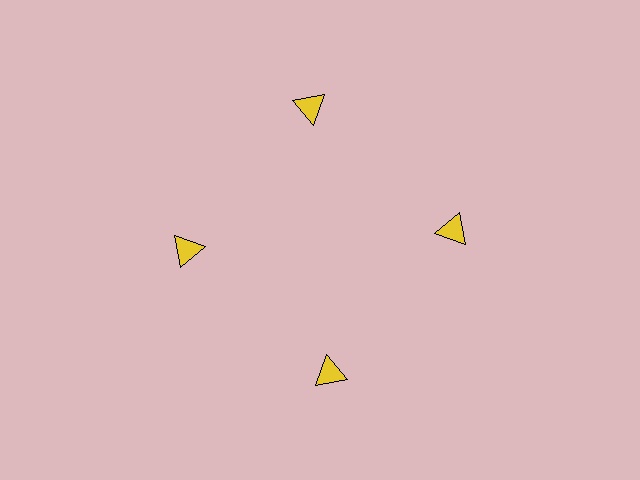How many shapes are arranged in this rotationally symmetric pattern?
There are 4 shapes, arranged in 4 groups of 1.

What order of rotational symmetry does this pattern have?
This pattern has 4-fold rotational symmetry.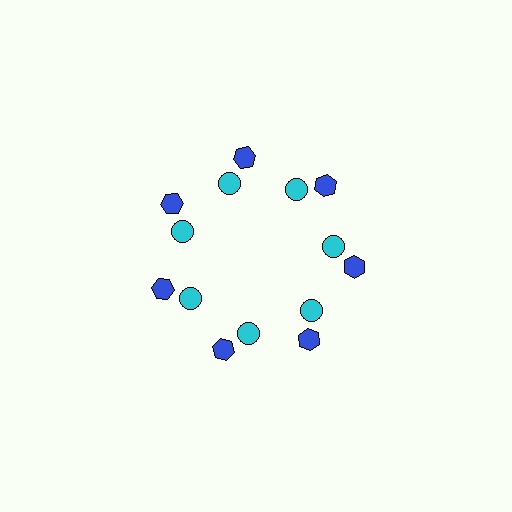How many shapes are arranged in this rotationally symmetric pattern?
There are 14 shapes, arranged in 7 groups of 2.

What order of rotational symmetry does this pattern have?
This pattern has 7-fold rotational symmetry.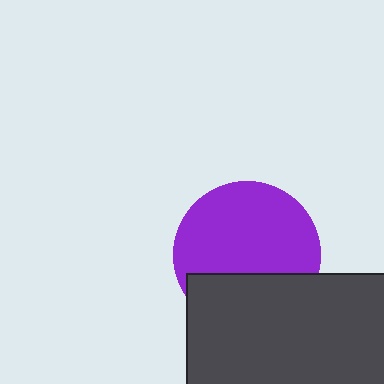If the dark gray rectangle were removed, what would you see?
You would see the complete purple circle.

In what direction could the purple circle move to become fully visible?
The purple circle could move up. That would shift it out from behind the dark gray rectangle entirely.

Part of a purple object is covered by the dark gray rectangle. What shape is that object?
It is a circle.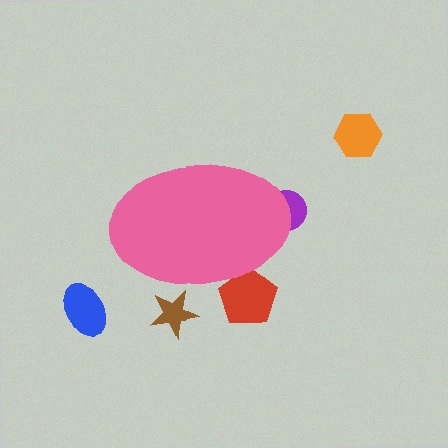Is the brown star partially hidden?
Yes, the brown star is partially hidden behind the pink ellipse.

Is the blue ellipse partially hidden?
No, the blue ellipse is fully visible.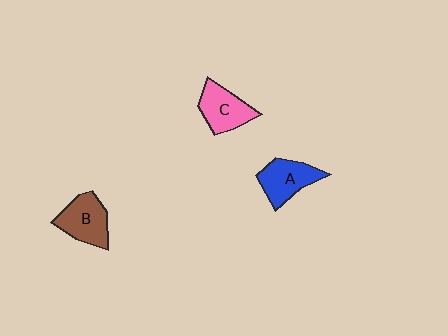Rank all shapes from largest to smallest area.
From largest to smallest: B (brown), A (blue), C (pink).